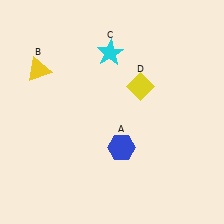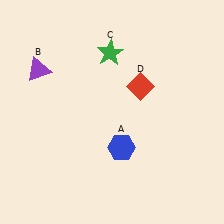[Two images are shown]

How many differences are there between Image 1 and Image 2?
There are 3 differences between the two images.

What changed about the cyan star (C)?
In Image 1, C is cyan. In Image 2, it changed to green.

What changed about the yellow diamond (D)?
In Image 1, D is yellow. In Image 2, it changed to red.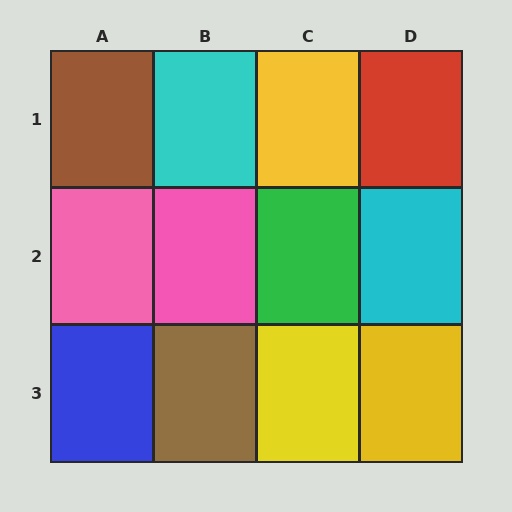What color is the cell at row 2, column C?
Green.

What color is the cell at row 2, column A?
Pink.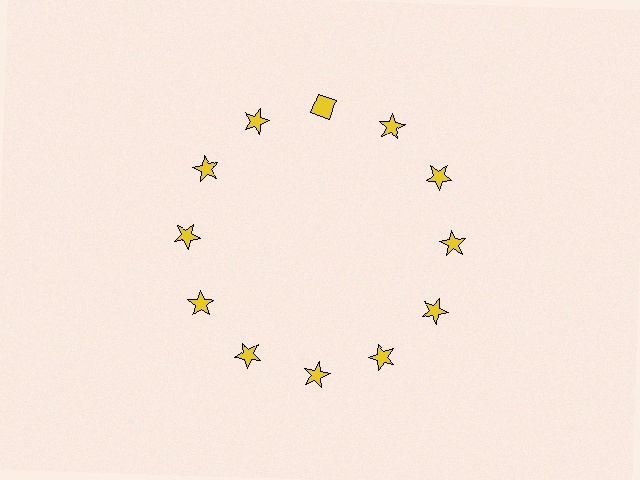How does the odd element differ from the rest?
It has a different shape: diamond instead of star.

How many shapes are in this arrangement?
There are 12 shapes arranged in a ring pattern.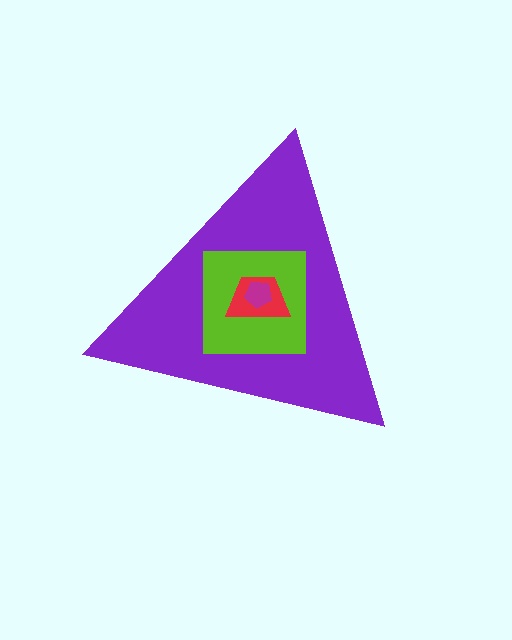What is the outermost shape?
The purple triangle.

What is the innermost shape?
The magenta pentagon.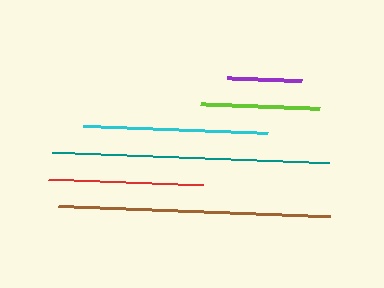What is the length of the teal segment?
The teal segment is approximately 278 pixels long.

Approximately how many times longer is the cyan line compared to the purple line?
The cyan line is approximately 2.5 times the length of the purple line.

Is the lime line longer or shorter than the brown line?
The brown line is longer than the lime line.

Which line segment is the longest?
The teal line is the longest at approximately 278 pixels.